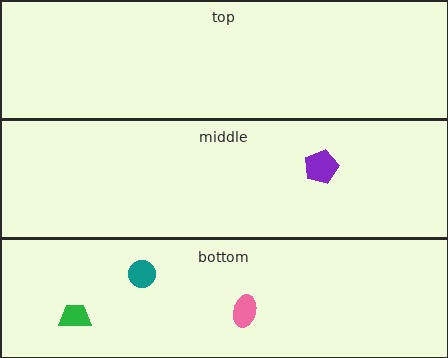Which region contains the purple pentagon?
The middle region.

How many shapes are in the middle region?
1.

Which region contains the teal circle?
The bottom region.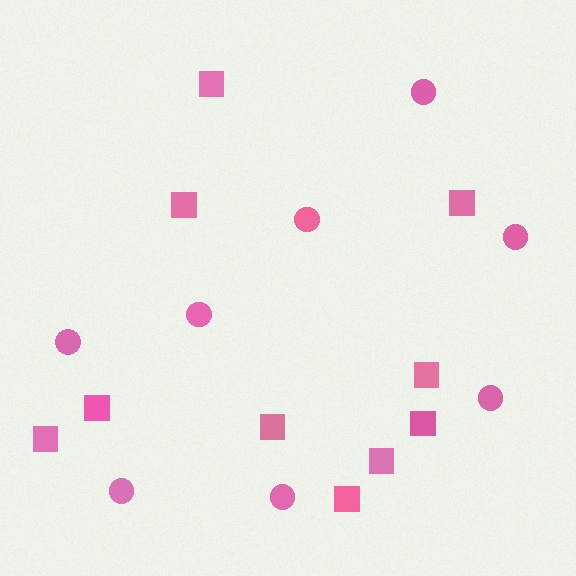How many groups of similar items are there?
There are 2 groups: one group of circles (8) and one group of squares (10).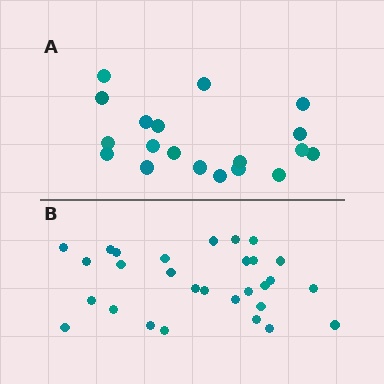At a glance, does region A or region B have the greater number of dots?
Region B (the bottom region) has more dots.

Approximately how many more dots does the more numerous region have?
Region B has roughly 10 or so more dots than region A.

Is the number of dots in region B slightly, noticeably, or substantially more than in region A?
Region B has substantially more. The ratio is roughly 1.5 to 1.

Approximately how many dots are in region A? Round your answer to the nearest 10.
About 20 dots. (The exact count is 19, which rounds to 20.)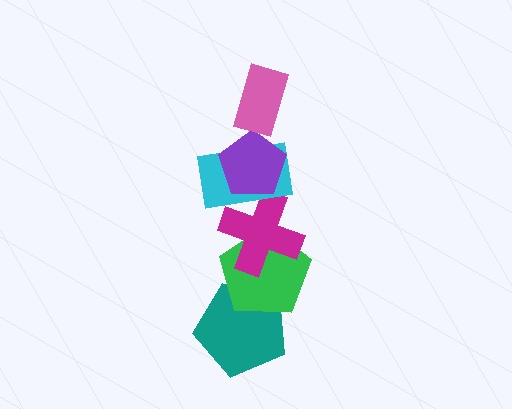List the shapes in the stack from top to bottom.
From top to bottom: the pink rectangle, the purple pentagon, the cyan rectangle, the magenta cross, the green pentagon, the teal pentagon.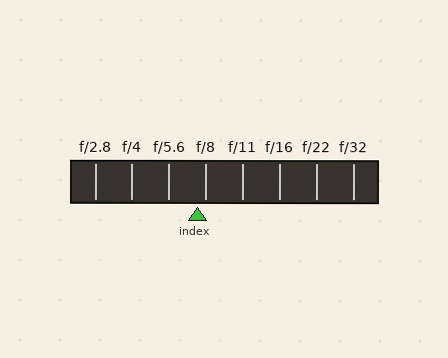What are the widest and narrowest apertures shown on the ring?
The widest aperture shown is f/2.8 and the narrowest is f/32.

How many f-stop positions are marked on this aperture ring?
There are 8 f-stop positions marked.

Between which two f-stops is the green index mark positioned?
The index mark is between f/5.6 and f/8.